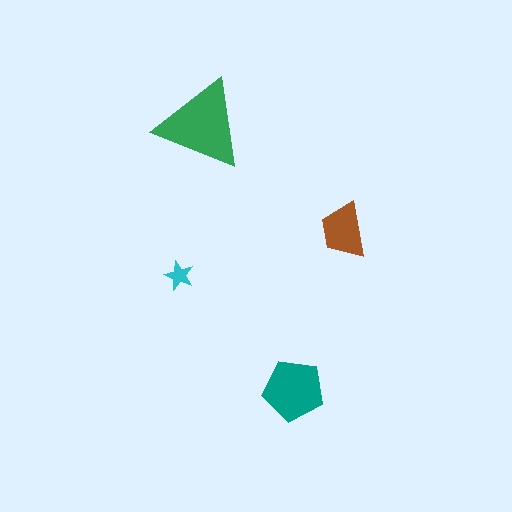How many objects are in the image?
There are 4 objects in the image.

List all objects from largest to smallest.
The green triangle, the teal pentagon, the brown trapezoid, the cyan star.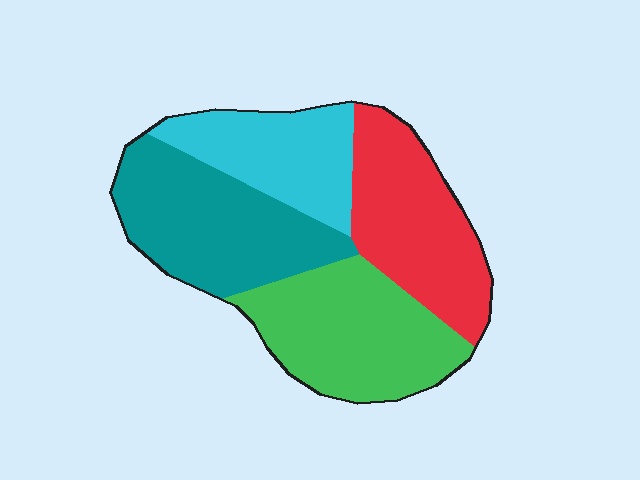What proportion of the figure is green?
Green takes up about one quarter (1/4) of the figure.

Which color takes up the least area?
Cyan, at roughly 20%.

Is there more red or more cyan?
Red.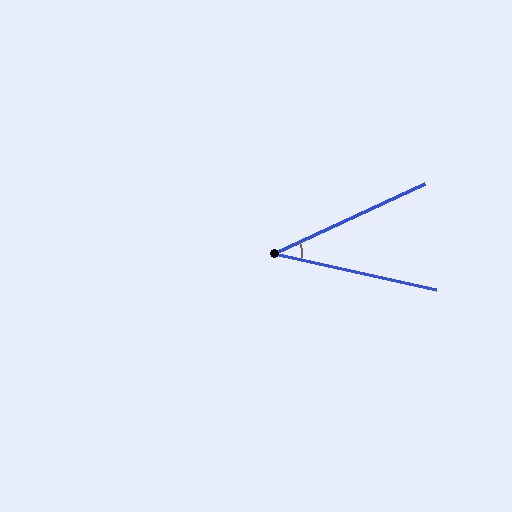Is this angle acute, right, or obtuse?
It is acute.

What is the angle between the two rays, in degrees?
Approximately 37 degrees.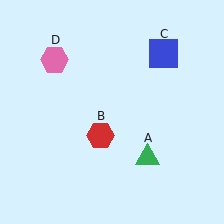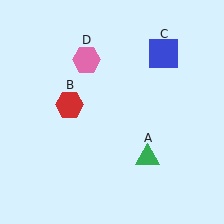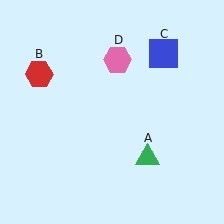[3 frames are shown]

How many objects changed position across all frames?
2 objects changed position: red hexagon (object B), pink hexagon (object D).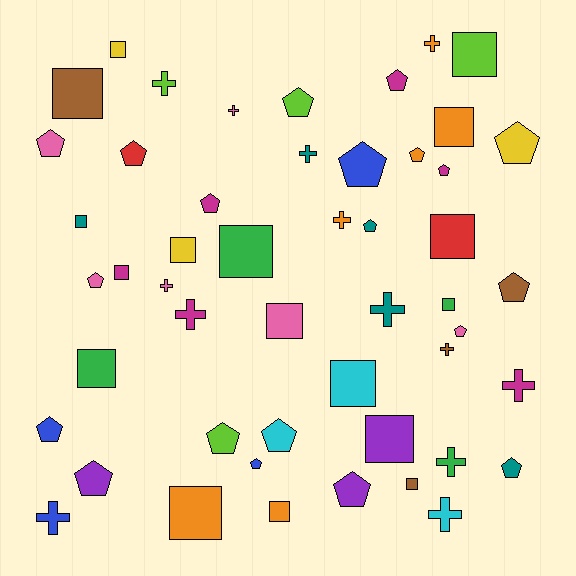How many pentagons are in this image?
There are 20 pentagons.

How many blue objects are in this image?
There are 4 blue objects.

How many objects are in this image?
There are 50 objects.